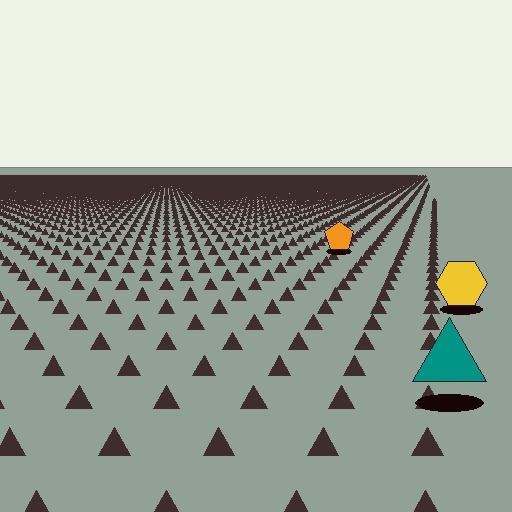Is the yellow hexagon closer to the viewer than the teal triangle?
No. The teal triangle is closer — you can tell from the texture gradient: the ground texture is coarser near it.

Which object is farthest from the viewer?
The orange pentagon is farthest from the viewer. It appears smaller and the ground texture around it is denser.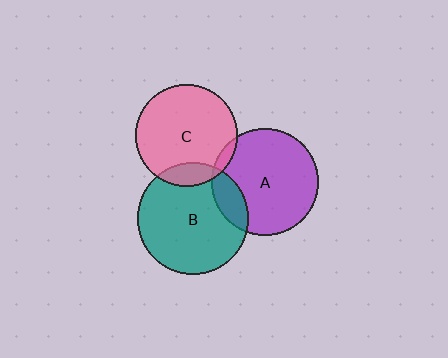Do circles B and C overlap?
Yes.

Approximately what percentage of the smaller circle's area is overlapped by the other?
Approximately 15%.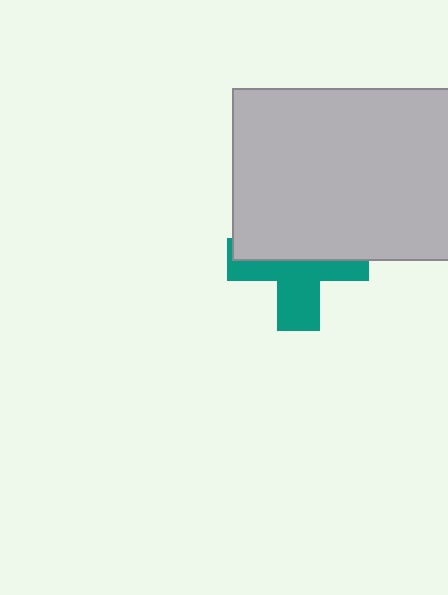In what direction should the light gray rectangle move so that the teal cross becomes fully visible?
The light gray rectangle should move up. That is the shortest direction to clear the overlap and leave the teal cross fully visible.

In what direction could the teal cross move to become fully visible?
The teal cross could move down. That would shift it out from behind the light gray rectangle entirely.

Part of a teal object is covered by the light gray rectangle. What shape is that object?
It is a cross.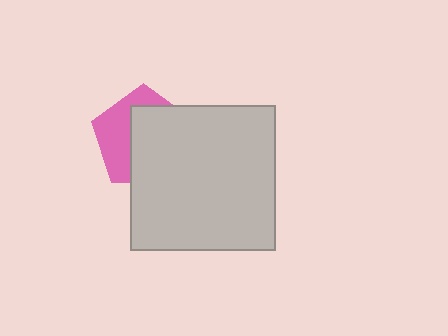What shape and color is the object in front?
The object in front is a light gray square.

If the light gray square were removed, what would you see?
You would see the complete pink pentagon.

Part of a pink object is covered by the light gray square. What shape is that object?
It is a pentagon.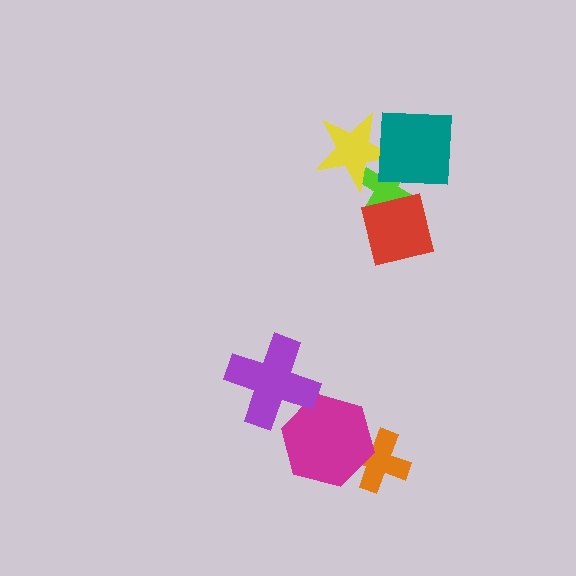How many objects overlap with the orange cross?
1 object overlaps with the orange cross.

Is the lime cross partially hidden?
Yes, it is partially covered by another shape.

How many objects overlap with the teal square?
2 objects overlap with the teal square.